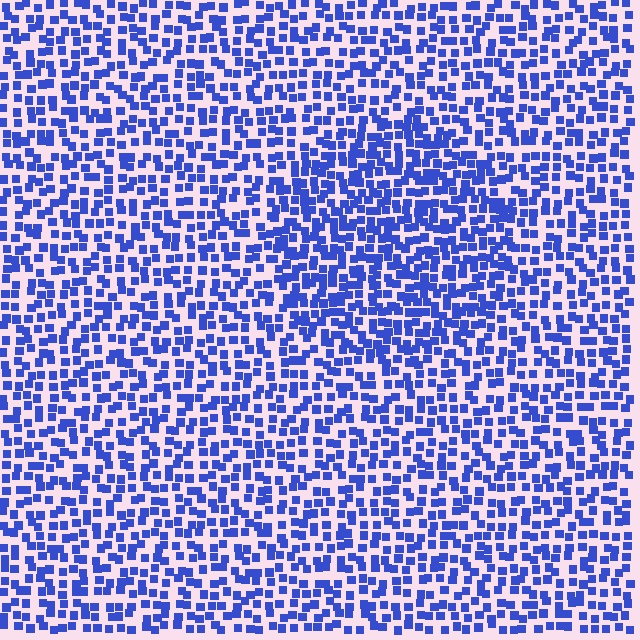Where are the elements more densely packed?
The elements are more densely packed inside the circle boundary.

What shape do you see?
I see a circle.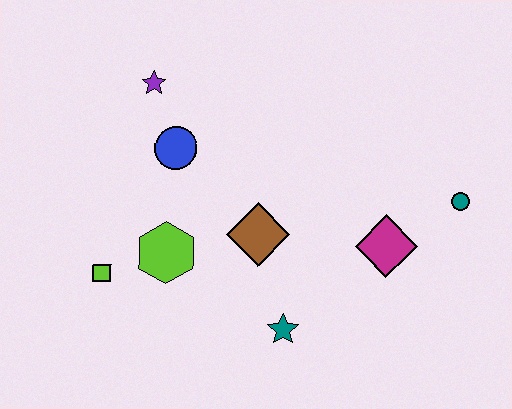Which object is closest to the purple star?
The blue circle is closest to the purple star.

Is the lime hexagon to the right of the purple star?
Yes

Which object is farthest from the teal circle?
The lime square is farthest from the teal circle.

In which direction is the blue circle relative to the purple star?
The blue circle is below the purple star.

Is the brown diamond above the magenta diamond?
Yes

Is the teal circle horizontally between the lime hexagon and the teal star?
No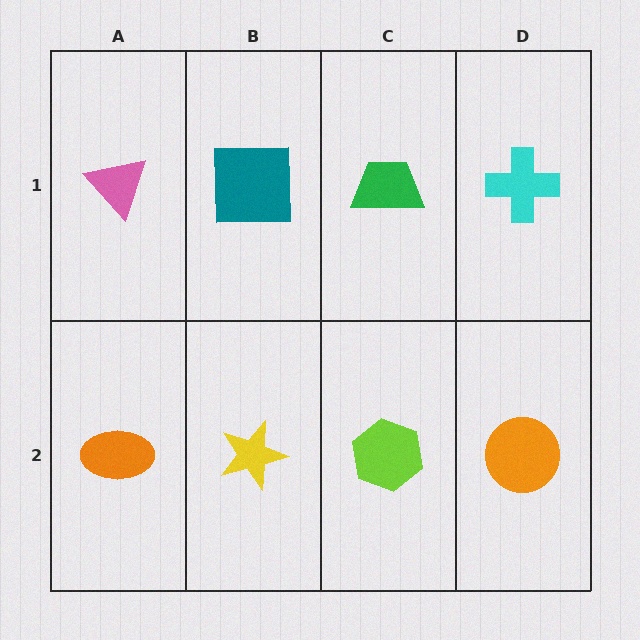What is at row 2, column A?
An orange ellipse.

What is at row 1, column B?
A teal square.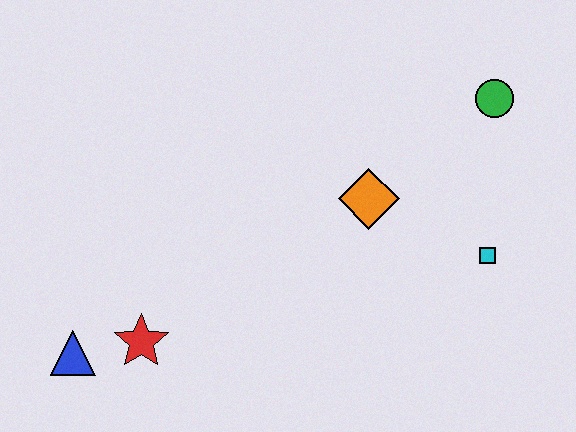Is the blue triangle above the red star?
No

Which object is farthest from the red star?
The green circle is farthest from the red star.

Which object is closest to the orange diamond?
The cyan square is closest to the orange diamond.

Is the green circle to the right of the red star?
Yes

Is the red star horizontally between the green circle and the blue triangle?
Yes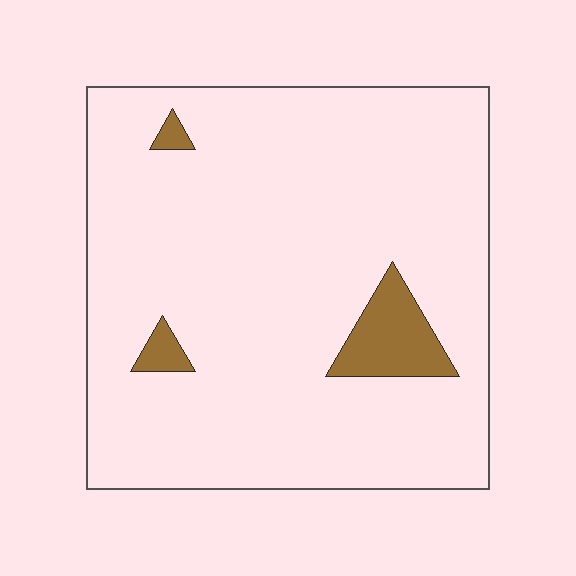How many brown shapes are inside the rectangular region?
3.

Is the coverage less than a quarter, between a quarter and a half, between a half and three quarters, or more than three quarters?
Less than a quarter.